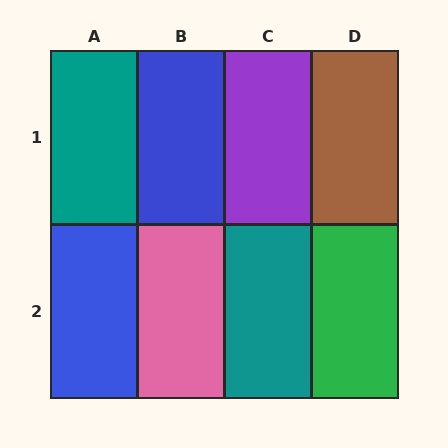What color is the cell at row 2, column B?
Pink.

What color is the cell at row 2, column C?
Teal.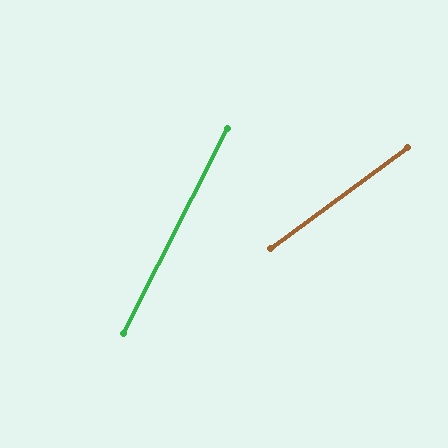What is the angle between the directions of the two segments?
Approximately 27 degrees.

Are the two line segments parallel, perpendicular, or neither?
Neither parallel nor perpendicular — they differ by about 27°.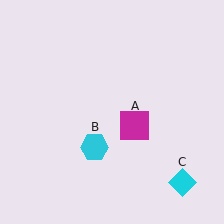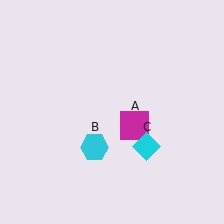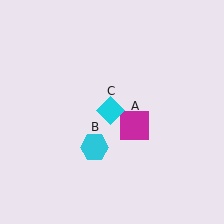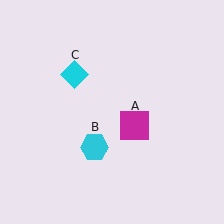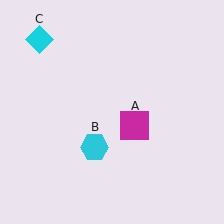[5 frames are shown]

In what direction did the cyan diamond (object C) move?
The cyan diamond (object C) moved up and to the left.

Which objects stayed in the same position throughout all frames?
Magenta square (object A) and cyan hexagon (object B) remained stationary.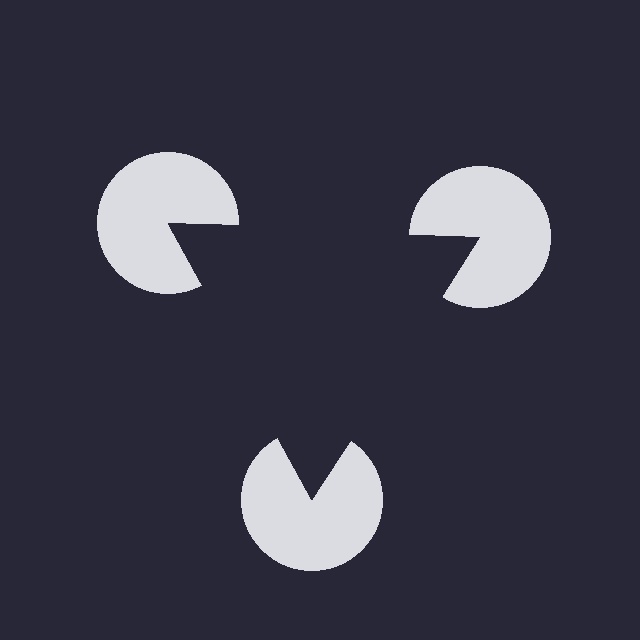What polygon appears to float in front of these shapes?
An illusory triangle — its edges are inferred from the aligned wedge cuts in the pac-man discs, not physically drawn.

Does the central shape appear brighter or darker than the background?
It typically appears slightly darker than the background, even though no actual brightness change is drawn.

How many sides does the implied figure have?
3 sides.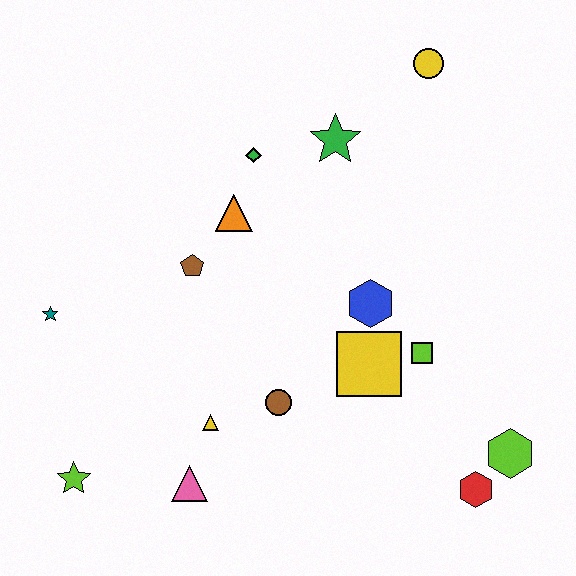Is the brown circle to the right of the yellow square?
No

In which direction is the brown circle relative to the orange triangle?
The brown circle is below the orange triangle.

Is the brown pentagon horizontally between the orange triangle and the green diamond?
No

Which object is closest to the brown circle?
The yellow triangle is closest to the brown circle.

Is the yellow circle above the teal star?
Yes